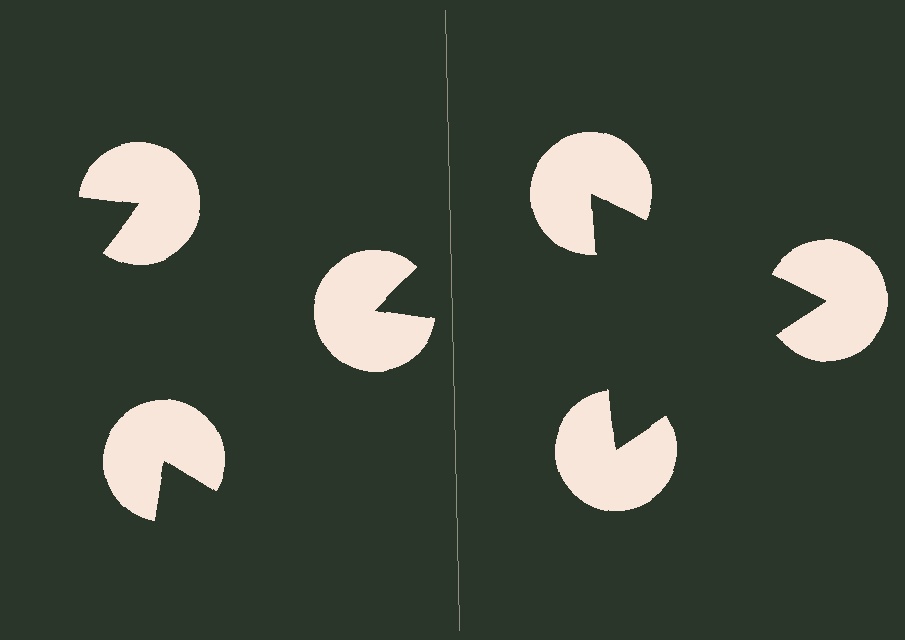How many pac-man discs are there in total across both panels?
6 — 3 on each side.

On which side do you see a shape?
An illusory triangle appears on the right side. On the left side the wedge cuts are rotated, so no coherent shape forms.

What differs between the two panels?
The pac-man discs are positioned identically on both sides; only the wedge orientations differ. On the right they align to a triangle; on the left they are misaligned.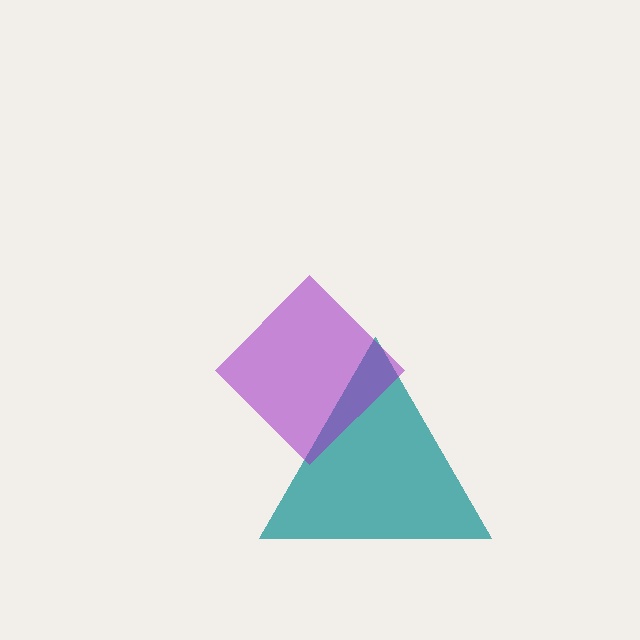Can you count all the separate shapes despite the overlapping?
Yes, there are 2 separate shapes.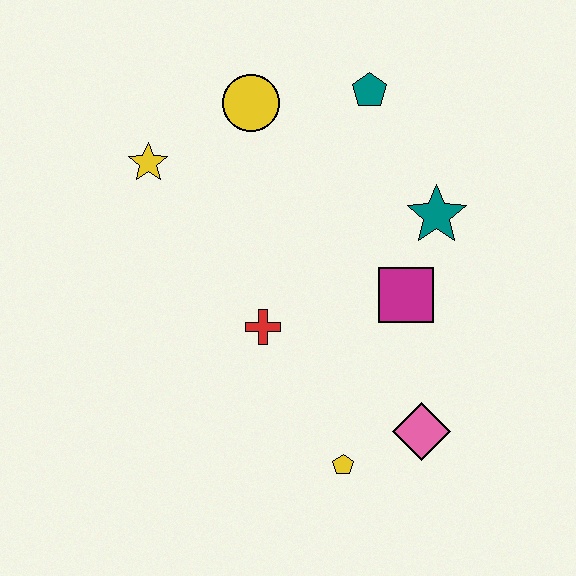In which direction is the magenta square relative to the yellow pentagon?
The magenta square is above the yellow pentagon.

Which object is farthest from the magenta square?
The yellow star is farthest from the magenta square.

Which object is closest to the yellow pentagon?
The pink diamond is closest to the yellow pentagon.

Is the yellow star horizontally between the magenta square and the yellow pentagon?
No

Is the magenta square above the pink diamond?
Yes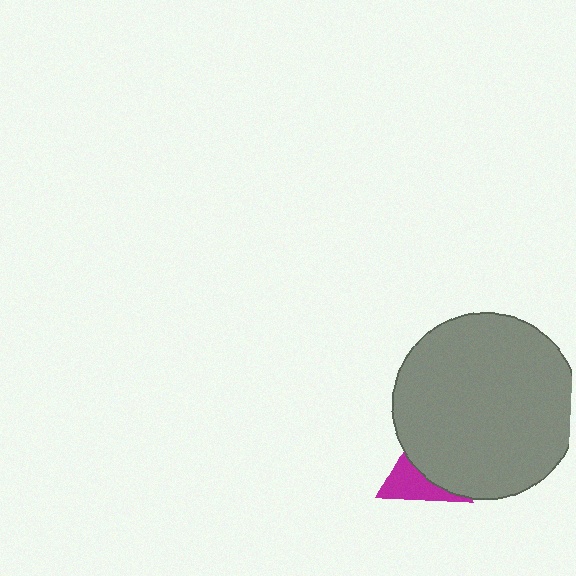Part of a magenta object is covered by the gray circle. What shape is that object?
It is a triangle.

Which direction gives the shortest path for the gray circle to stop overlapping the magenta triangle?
Moving toward the upper-right gives the shortest separation.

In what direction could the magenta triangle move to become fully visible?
The magenta triangle could move toward the lower-left. That would shift it out from behind the gray circle entirely.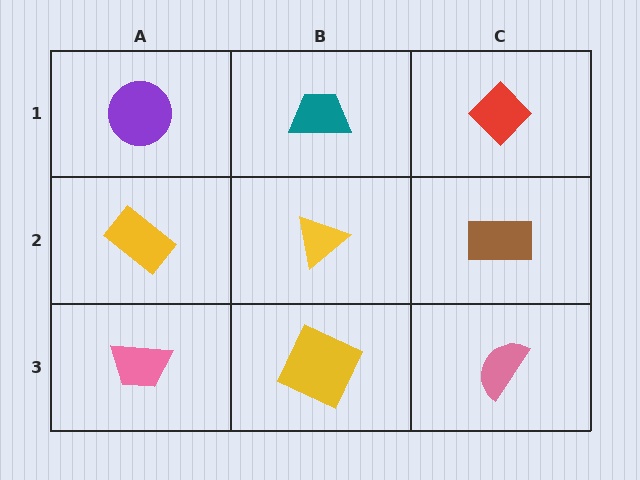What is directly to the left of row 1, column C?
A teal trapezoid.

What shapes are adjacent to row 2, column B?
A teal trapezoid (row 1, column B), a yellow square (row 3, column B), a yellow rectangle (row 2, column A), a brown rectangle (row 2, column C).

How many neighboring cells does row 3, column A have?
2.